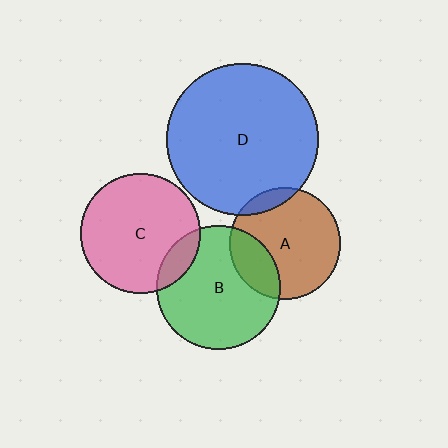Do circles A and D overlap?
Yes.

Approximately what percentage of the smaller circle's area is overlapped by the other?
Approximately 10%.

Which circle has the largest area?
Circle D (blue).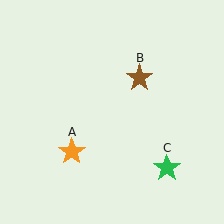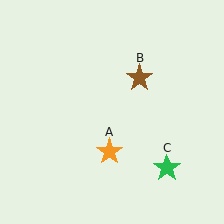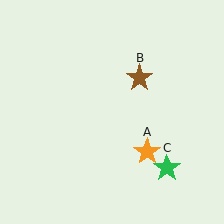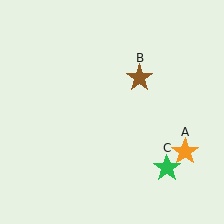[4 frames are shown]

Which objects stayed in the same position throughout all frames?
Brown star (object B) and green star (object C) remained stationary.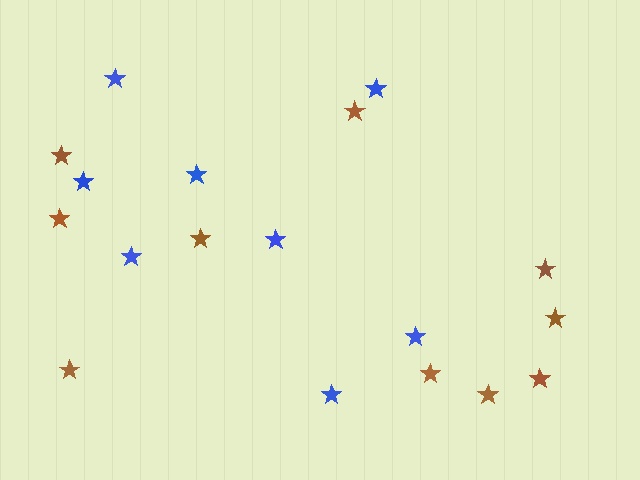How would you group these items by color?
There are 2 groups: one group of brown stars (10) and one group of blue stars (8).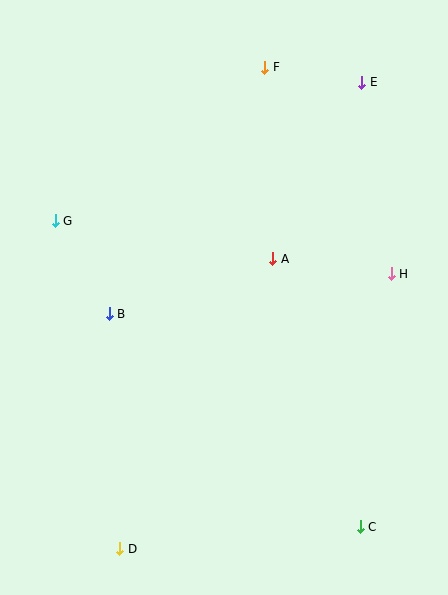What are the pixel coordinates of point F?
Point F is at (265, 67).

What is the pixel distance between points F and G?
The distance between F and G is 260 pixels.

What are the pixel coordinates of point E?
Point E is at (362, 82).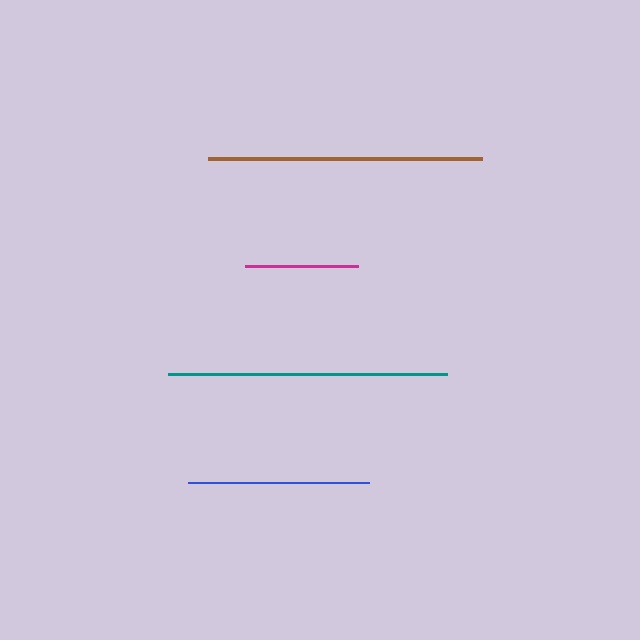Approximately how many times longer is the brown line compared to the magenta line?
The brown line is approximately 2.4 times the length of the magenta line.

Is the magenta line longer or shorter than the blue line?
The blue line is longer than the magenta line.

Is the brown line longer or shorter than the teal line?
The teal line is longer than the brown line.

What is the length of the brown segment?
The brown segment is approximately 275 pixels long.